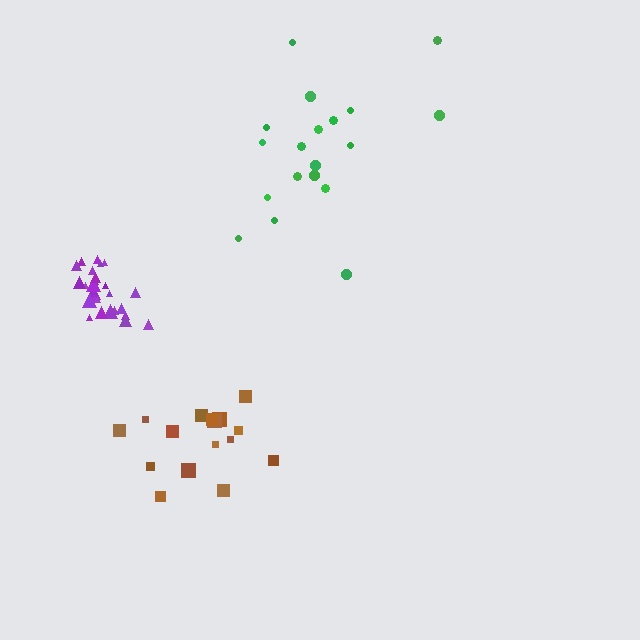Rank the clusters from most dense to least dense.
purple, brown, green.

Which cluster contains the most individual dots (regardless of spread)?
Purple (26).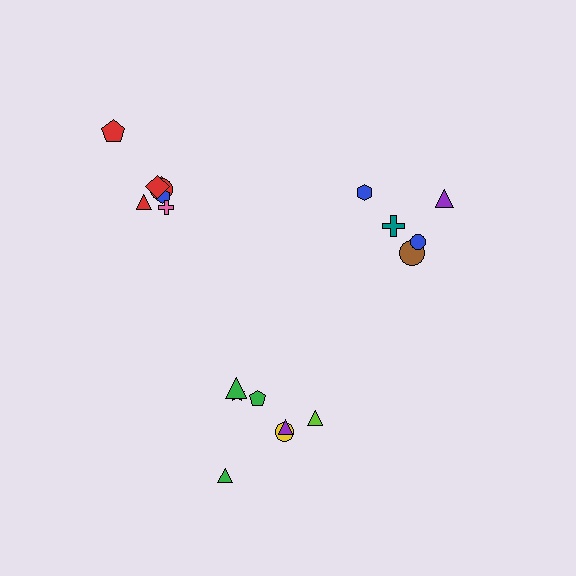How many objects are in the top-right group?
There are 5 objects.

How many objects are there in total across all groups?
There are 19 objects.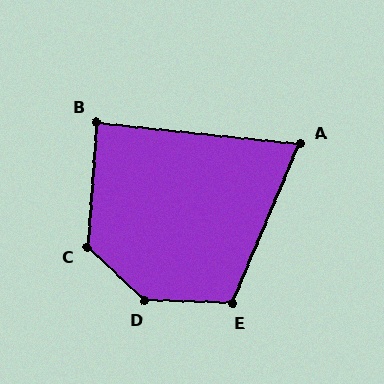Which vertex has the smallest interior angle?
A, at approximately 73 degrees.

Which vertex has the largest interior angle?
D, at approximately 139 degrees.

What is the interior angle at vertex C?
Approximately 129 degrees (obtuse).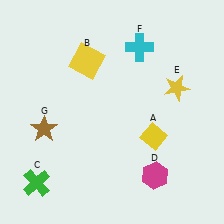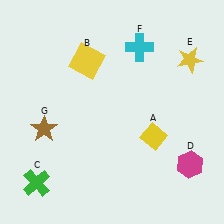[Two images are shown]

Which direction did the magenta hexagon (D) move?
The magenta hexagon (D) moved right.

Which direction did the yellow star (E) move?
The yellow star (E) moved up.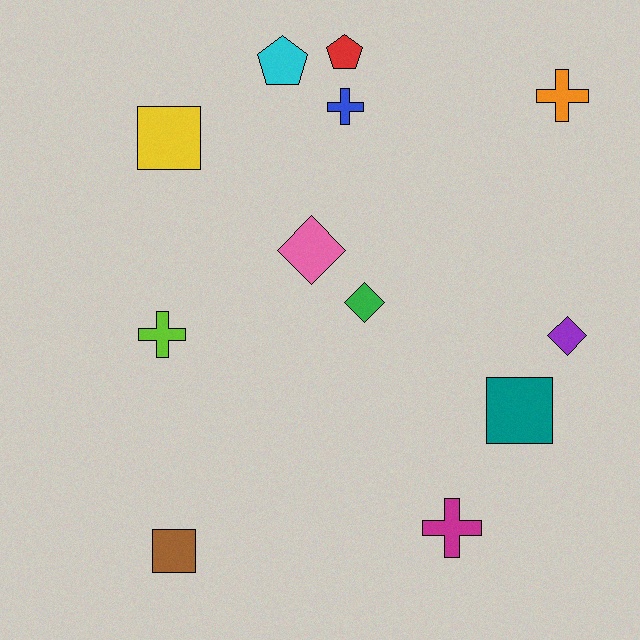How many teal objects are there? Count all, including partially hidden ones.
There is 1 teal object.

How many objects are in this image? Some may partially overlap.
There are 12 objects.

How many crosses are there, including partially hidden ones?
There are 4 crosses.